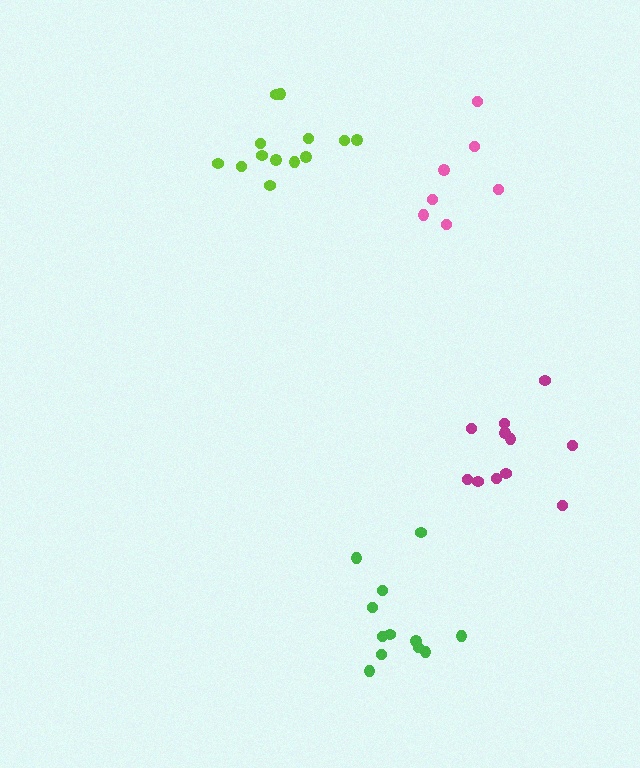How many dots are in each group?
Group 1: 12 dots, Group 2: 7 dots, Group 3: 11 dots, Group 4: 13 dots (43 total).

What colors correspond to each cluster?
The clusters are colored: green, pink, magenta, lime.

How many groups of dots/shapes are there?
There are 4 groups.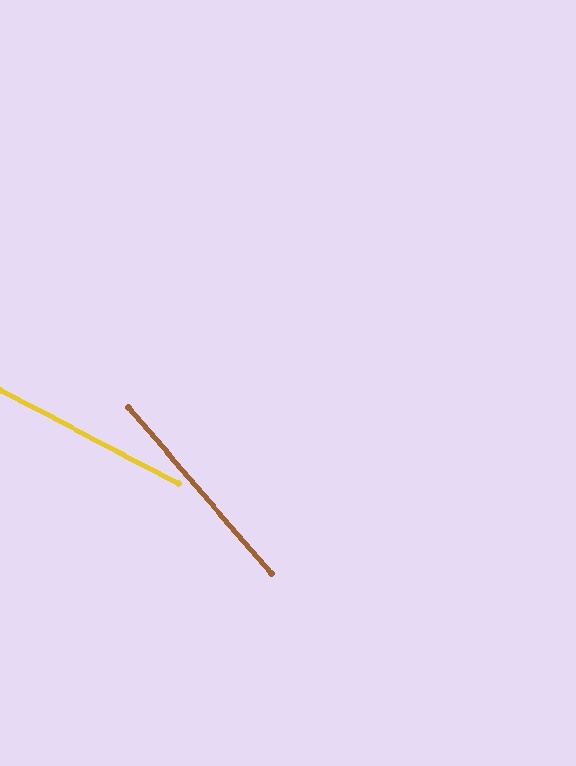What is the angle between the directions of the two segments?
Approximately 22 degrees.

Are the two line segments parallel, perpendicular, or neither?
Neither parallel nor perpendicular — they differ by about 22°.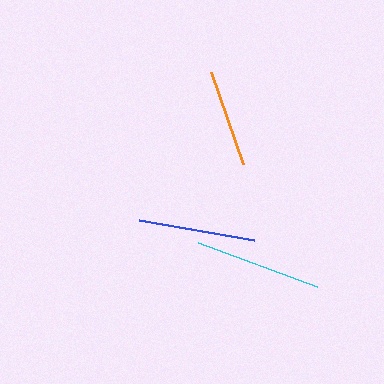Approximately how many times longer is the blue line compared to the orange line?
The blue line is approximately 1.2 times the length of the orange line.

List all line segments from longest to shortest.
From longest to shortest: cyan, blue, orange.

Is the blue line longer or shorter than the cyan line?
The cyan line is longer than the blue line.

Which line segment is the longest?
The cyan line is the longest at approximately 126 pixels.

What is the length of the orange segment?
The orange segment is approximately 97 pixels long.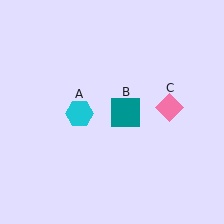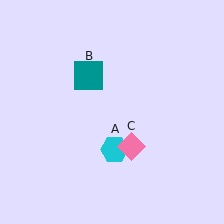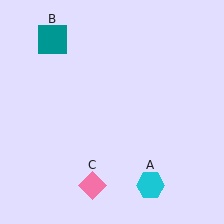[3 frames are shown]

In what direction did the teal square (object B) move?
The teal square (object B) moved up and to the left.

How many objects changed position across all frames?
3 objects changed position: cyan hexagon (object A), teal square (object B), pink diamond (object C).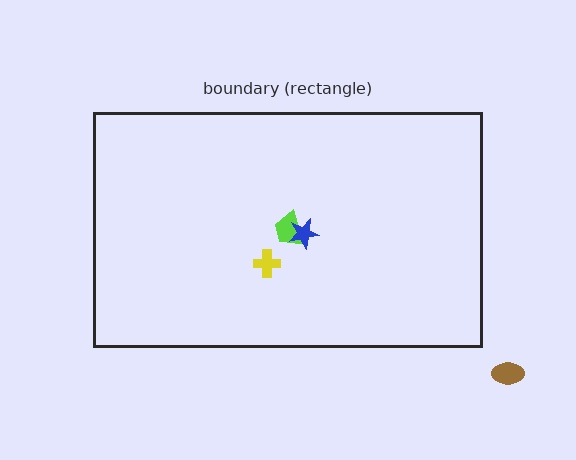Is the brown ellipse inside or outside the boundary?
Outside.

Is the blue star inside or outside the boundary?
Inside.